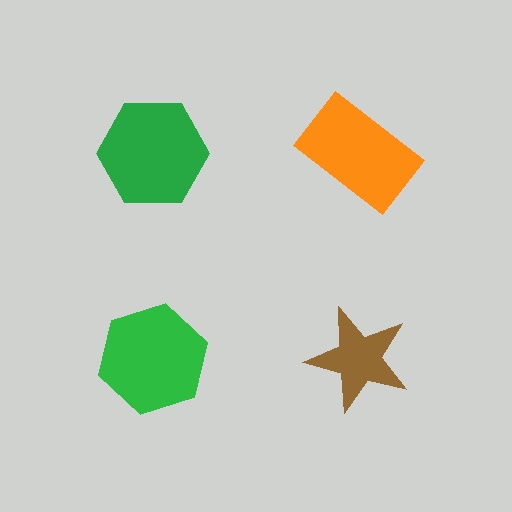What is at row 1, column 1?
A green hexagon.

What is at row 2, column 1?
A green hexagon.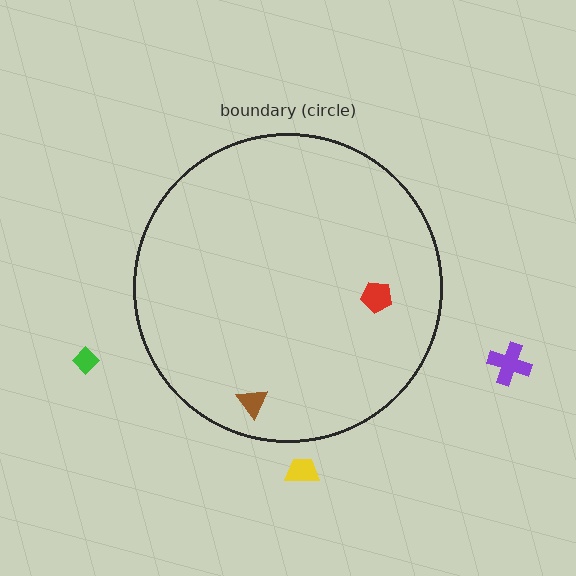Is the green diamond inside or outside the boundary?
Outside.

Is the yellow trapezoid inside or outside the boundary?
Outside.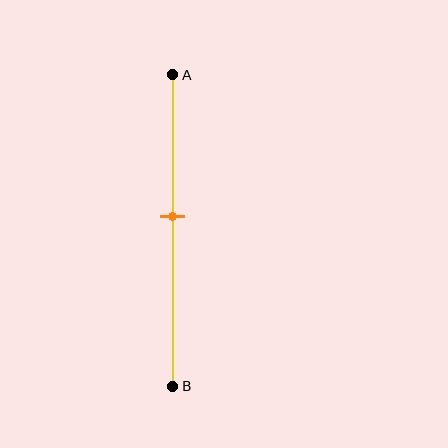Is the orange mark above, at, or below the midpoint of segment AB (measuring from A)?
The orange mark is above the midpoint of segment AB.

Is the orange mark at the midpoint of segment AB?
No, the mark is at about 45% from A, not at the 50% midpoint.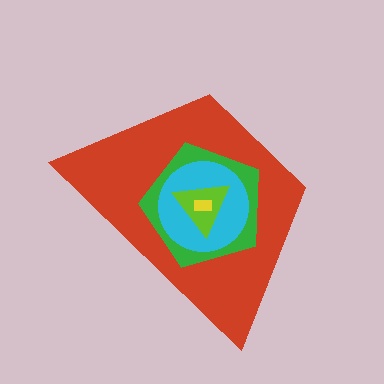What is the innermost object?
The yellow rectangle.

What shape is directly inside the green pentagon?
The cyan circle.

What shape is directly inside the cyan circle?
The lime triangle.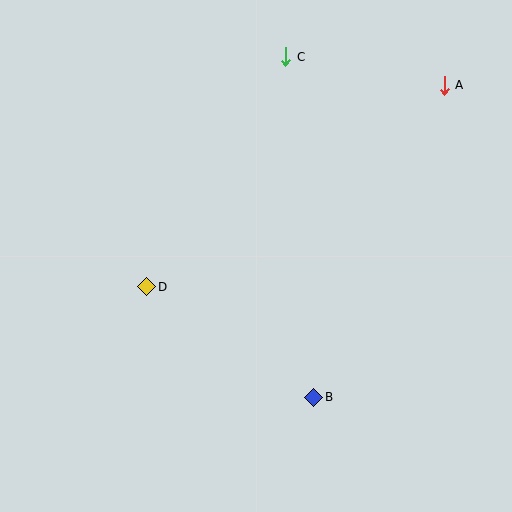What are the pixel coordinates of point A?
Point A is at (444, 85).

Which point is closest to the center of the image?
Point D at (147, 287) is closest to the center.